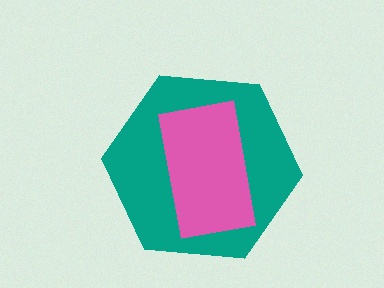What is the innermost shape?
The pink rectangle.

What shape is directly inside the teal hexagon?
The pink rectangle.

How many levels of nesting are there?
2.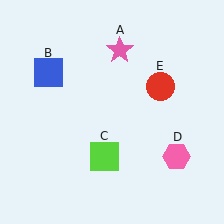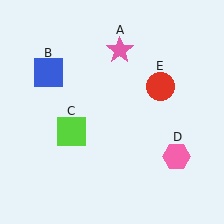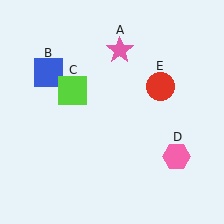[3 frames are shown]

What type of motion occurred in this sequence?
The lime square (object C) rotated clockwise around the center of the scene.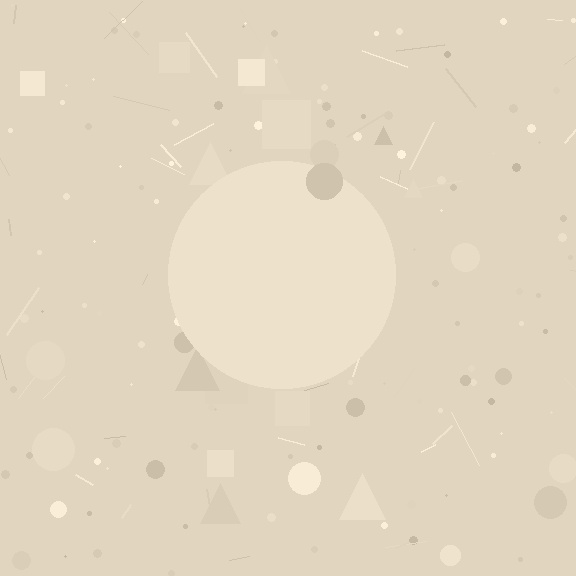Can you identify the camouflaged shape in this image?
The camouflaged shape is a circle.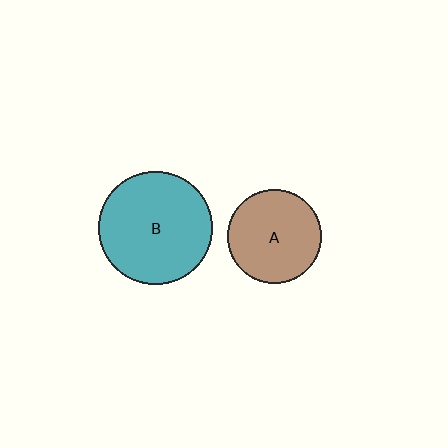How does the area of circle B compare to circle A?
Approximately 1.5 times.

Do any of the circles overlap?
No, none of the circles overlap.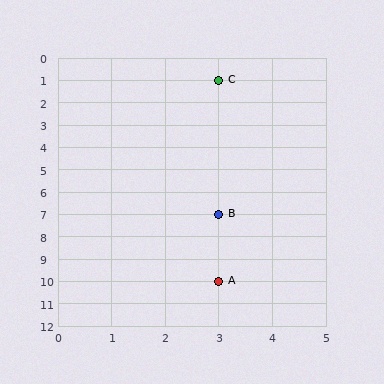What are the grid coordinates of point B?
Point B is at grid coordinates (3, 7).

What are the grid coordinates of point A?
Point A is at grid coordinates (3, 10).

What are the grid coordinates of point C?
Point C is at grid coordinates (3, 1).